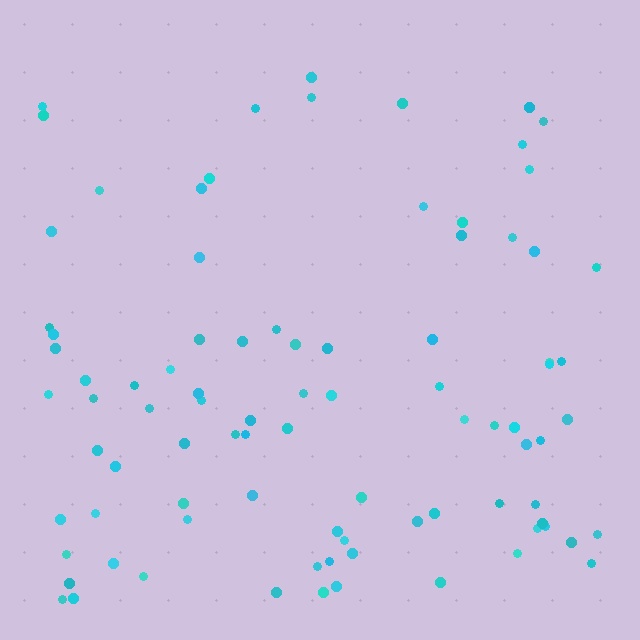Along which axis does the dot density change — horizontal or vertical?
Vertical.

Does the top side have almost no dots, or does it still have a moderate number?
Still a moderate number, just noticeably fewer than the bottom.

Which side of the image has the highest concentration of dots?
The bottom.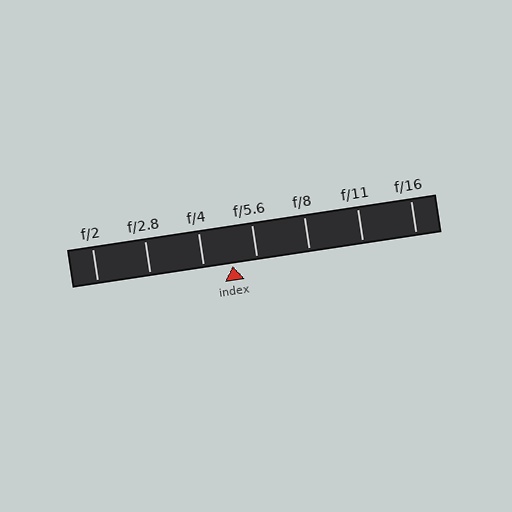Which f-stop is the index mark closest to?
The index mark is closest to f/5.6.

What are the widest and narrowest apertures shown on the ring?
The widest aperture shown is f/2 and the narrowest is f/16.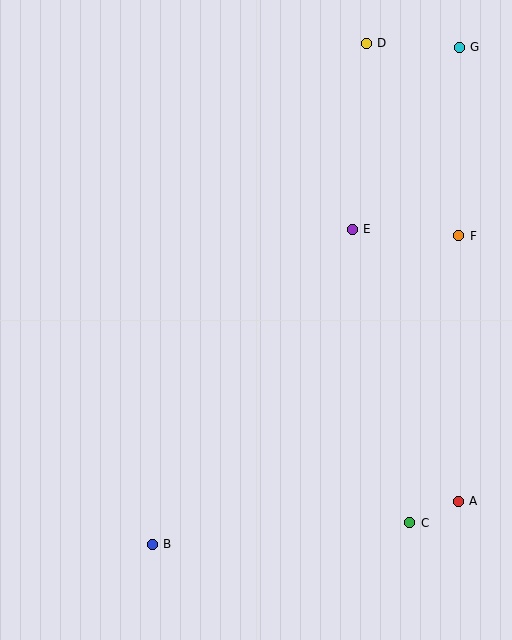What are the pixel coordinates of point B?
Point B is at (152, 544).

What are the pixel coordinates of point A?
Point A is at (458, 501).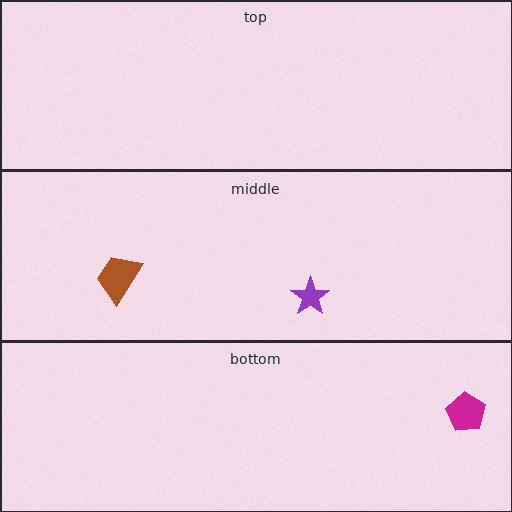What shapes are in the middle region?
The brown trapezoid, the purple star.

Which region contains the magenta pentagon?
The bottom region.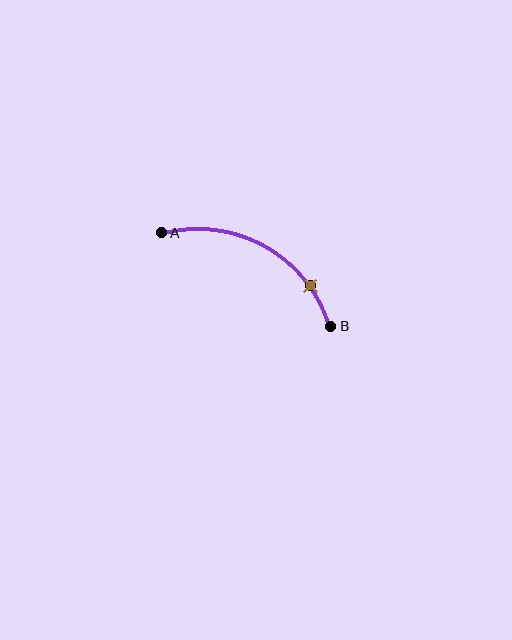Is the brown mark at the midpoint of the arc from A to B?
No. The brown mark lies on the arc but is closer to endpoint B. The arc midpoint would be at the point on the curve equidistant along the arc from both A and B.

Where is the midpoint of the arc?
The arc midpoint is the point on the curve farthest from the straight line joining A and B. It sits above that line.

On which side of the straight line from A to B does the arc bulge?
The arc bulges above the straight line connecting A and B.